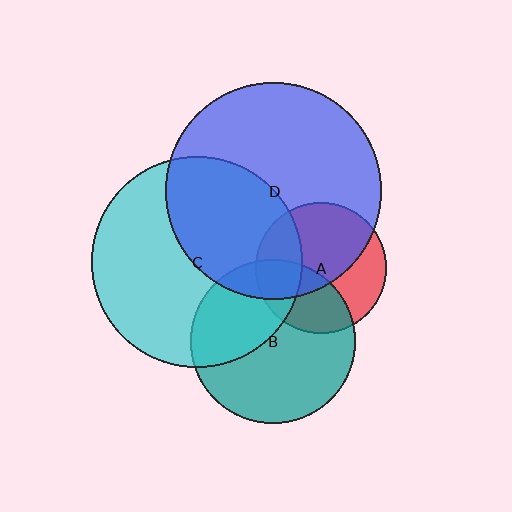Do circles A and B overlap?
Yes.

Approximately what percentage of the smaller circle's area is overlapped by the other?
Approximately 35%.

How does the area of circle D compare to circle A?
Approximately 2.8 times.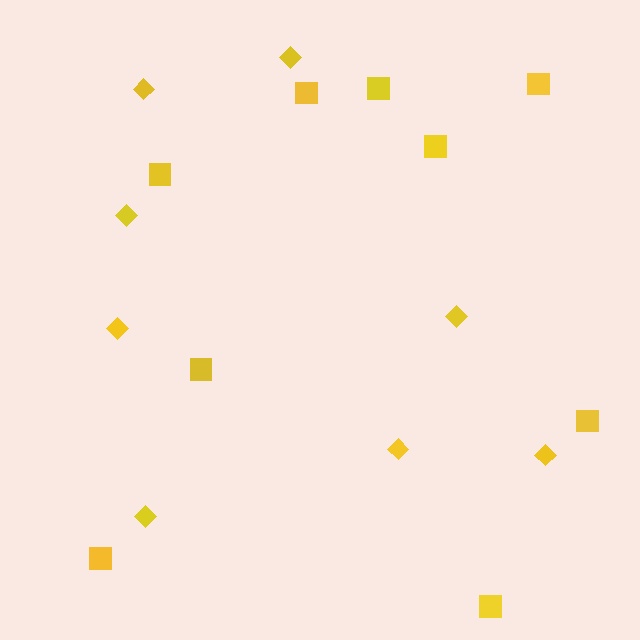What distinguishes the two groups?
There are 2 groups: one group of squares (9) and one group of diamonds (8).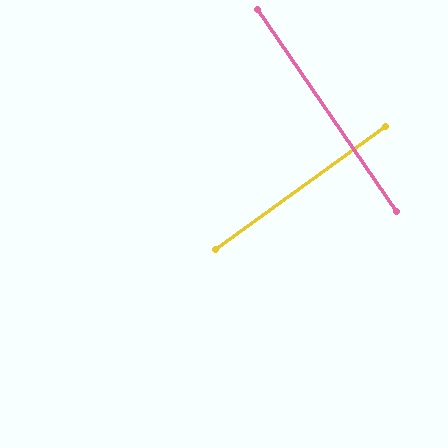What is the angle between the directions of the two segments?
Approximately 89 degrees.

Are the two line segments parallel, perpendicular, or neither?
Perpendicular — they meet at approximately 89°.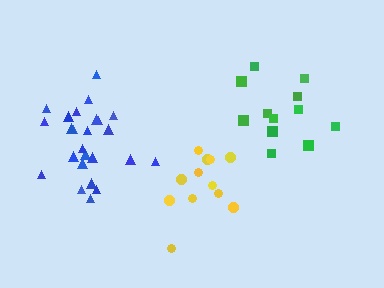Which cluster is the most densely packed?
Blue.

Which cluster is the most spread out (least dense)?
Green.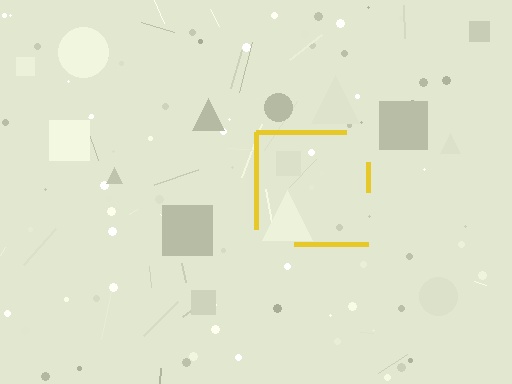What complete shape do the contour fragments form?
The contour fragments form a square.